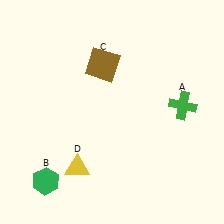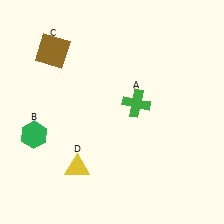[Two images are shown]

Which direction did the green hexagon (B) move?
The green hexagon (B) moved up.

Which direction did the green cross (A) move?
The green cross (A) moved left.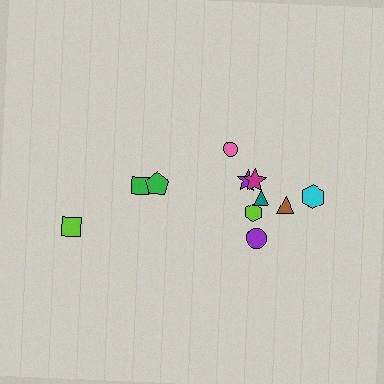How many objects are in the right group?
There are 8 objects.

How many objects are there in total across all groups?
There are 11 objects.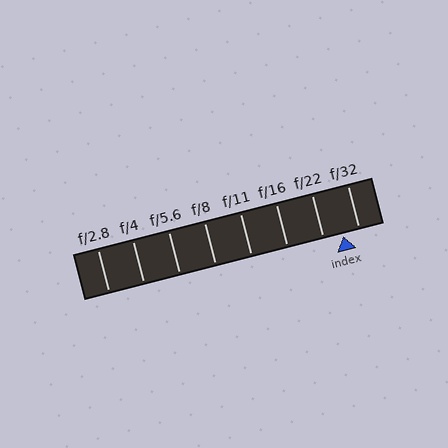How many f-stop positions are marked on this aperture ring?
There are 8 f-stop positions marked.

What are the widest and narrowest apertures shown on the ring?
The widest aperture shown is f/2.8 and the narrowest is f/32.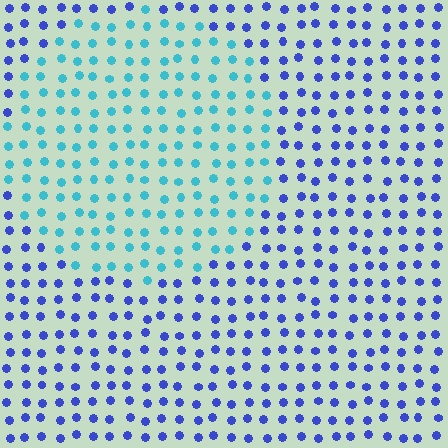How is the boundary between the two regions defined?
The boundary is defined purely by a slight shift in hue (about 48 degrees). Spacing, size, and orientation are identical on both sides.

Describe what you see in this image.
The image is filled with small blue elements in a uniform arrangement. A circle-shaped region is visible where the elements are tinted to a slightly different hue, forming a subtle color boundary.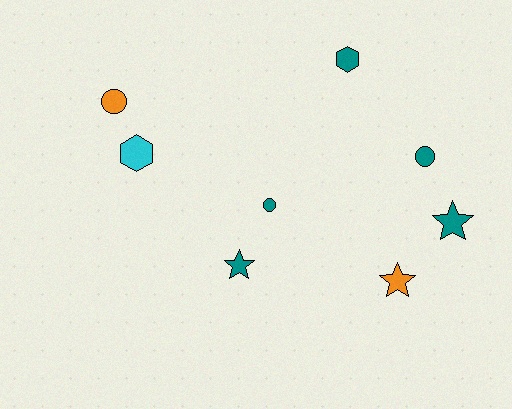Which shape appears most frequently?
Star, with 3 objects.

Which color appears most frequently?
Teal, with 5 objects.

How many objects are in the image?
There are 8 objects.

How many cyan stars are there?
There are no cyan stars.